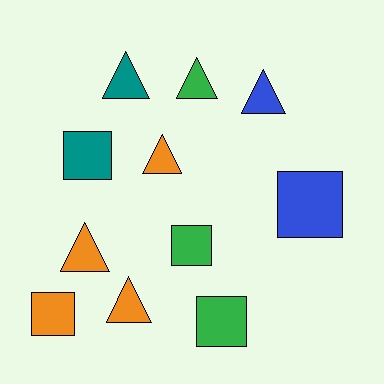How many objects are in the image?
There are 11 objects.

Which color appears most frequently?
Orange, with 4 objects.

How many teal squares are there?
There is 1 teal square.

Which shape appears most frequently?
Triangle, with 6 objects.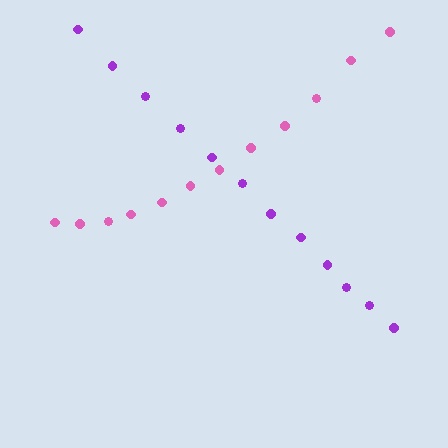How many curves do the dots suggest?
There are 2 distinct paths.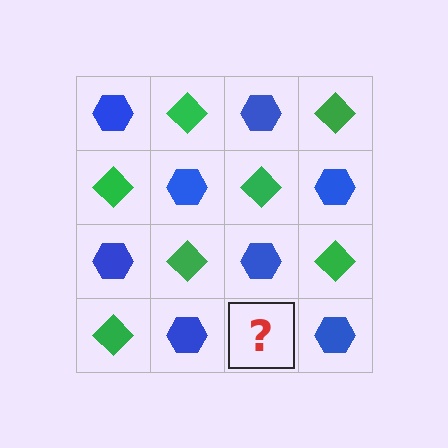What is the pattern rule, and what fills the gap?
The rule is that it alternates blue hexagon and green diamond in a checkerboard pattern. The gap should be filled with a green diamond.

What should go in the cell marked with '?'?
The missing cell should contain a green diamond.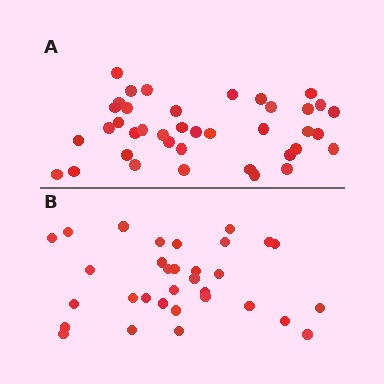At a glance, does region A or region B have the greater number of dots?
Region A (the top region) has more dots.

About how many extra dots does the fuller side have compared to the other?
Region A has roughly 8 or so more dots than region B.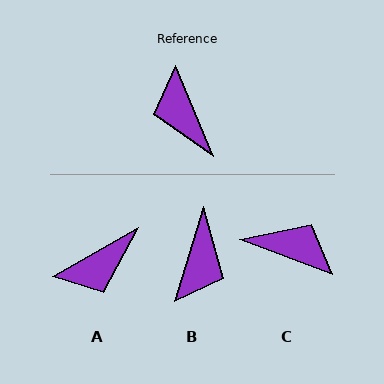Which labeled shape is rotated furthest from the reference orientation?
B, about 140 degrees away.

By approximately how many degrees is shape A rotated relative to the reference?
Approximately 96 degrees counter-clockwise.